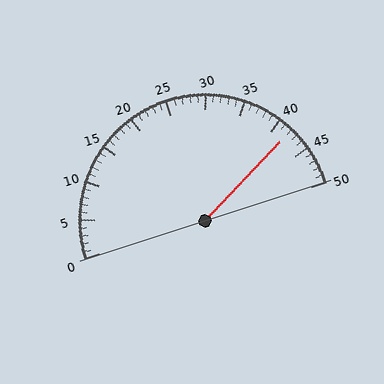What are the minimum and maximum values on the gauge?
The gauge ranges from 0 to 50.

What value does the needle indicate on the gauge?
The needle indicates approximately 42.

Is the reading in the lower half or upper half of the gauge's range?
The reading is in the upper half of the range (0 to 50).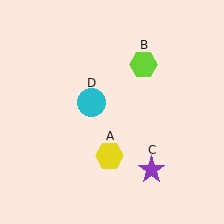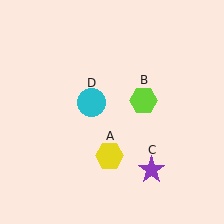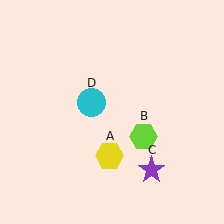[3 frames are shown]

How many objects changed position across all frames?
1 object changed position: lime hexagon (object B).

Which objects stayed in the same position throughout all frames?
Yellow hexagon (object A) and purple star (object C) and cyan circle (object D) remained stationary.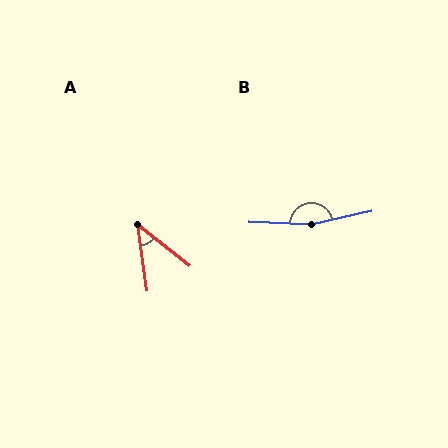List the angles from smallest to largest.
A (44°), B (165°).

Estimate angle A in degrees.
Approximately 44 degrees.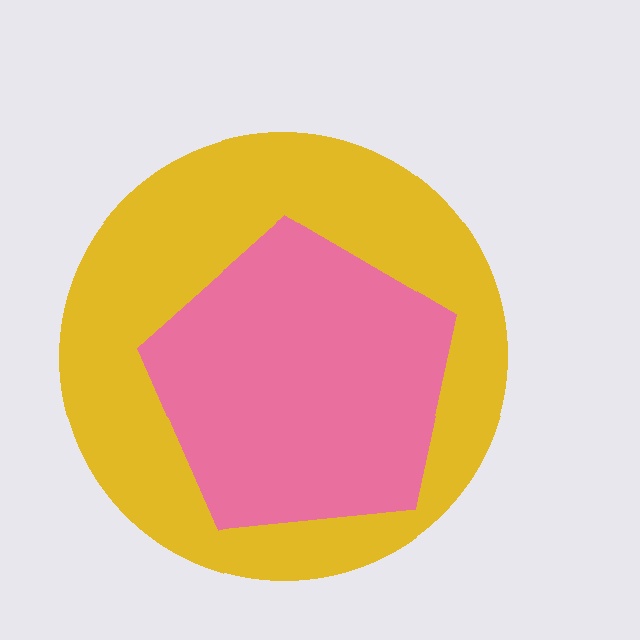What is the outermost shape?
The yellow circle.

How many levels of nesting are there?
2.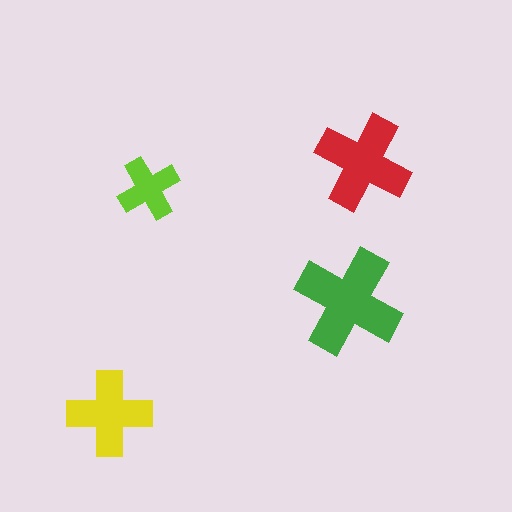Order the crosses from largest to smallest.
the green one, the red one, the yellow one, the lime one.